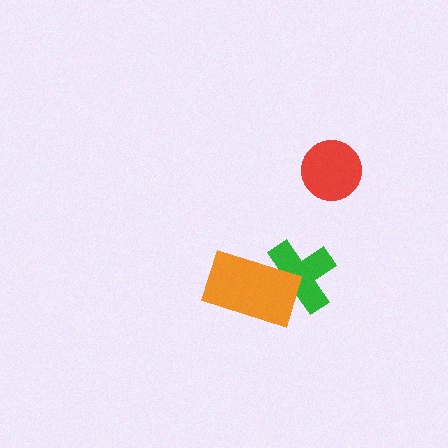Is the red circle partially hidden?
No, no other shape covers it.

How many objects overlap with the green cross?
1 object overlaps with the green cross.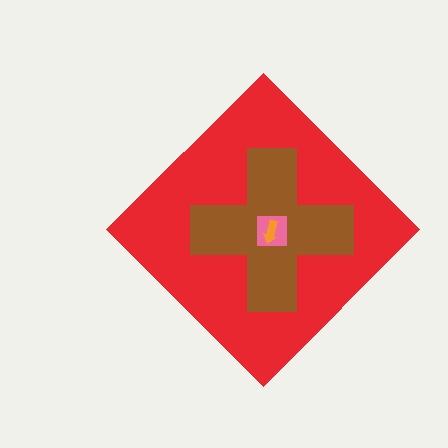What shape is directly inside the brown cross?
The pink square.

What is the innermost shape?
The orange arrow.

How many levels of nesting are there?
4.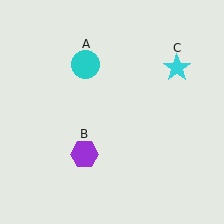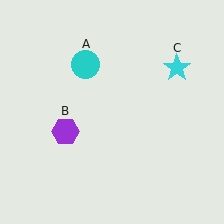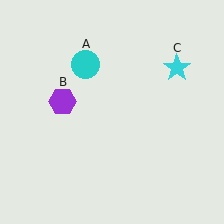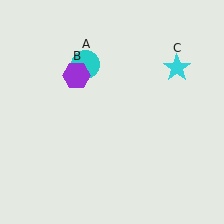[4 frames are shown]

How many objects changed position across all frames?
1 object changed position: purple hexagon (object B).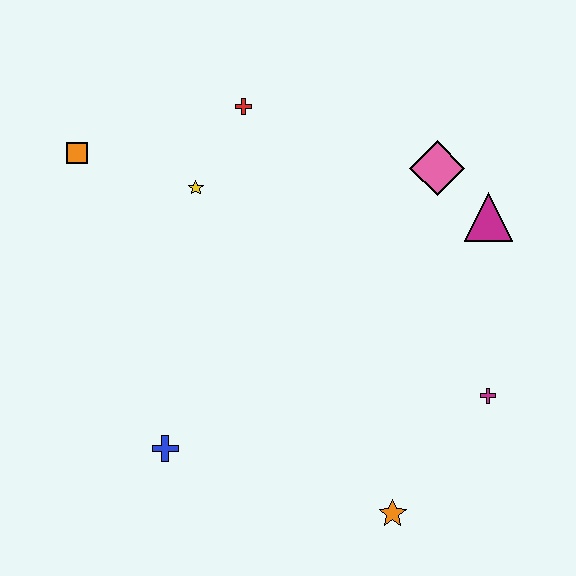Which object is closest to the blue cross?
The orange star is closest to the blue cross.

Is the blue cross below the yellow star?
Yes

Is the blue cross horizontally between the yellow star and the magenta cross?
No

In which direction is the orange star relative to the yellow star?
The orange star is below the yellow star.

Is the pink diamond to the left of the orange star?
No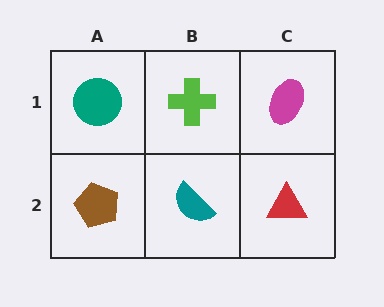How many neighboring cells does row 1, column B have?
3.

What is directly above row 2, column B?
A lime cross.